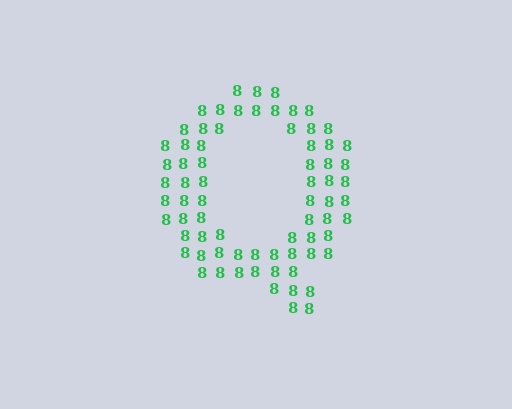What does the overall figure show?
The overall figure shows the letter Q.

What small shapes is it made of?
It is made of small digit 8's.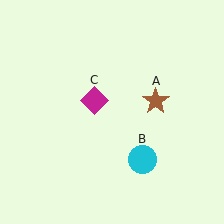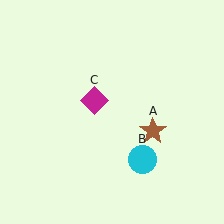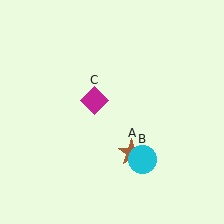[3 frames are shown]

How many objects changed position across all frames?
1 object changed position: brown star (object A).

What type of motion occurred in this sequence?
The brown star (object A) rotated clockwise around the center of the scene.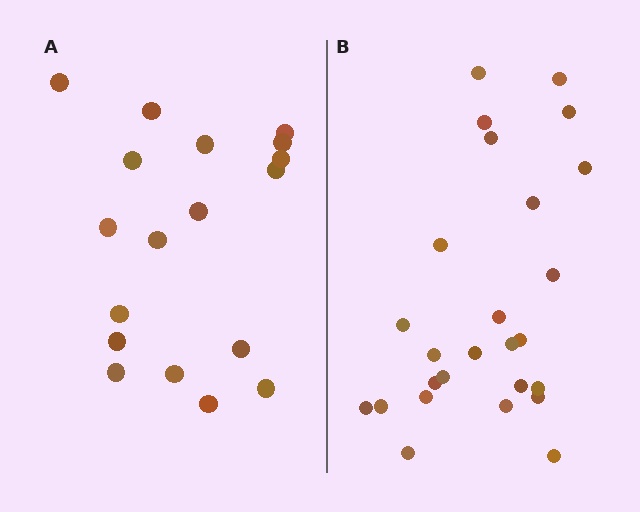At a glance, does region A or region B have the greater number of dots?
Region B (the right region) has more dots.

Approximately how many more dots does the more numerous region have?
Region B has roughly 8 or so more dots than region A.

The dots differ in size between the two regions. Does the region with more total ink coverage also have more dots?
No. Region A has more total ink coverage because its dots are larger, but region B actually contains more individual dots. Total area can be misleading — the number of items is what matters here.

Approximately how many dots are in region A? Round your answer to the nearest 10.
About 20 dots. (The exact count is 18, which rounds to 20.)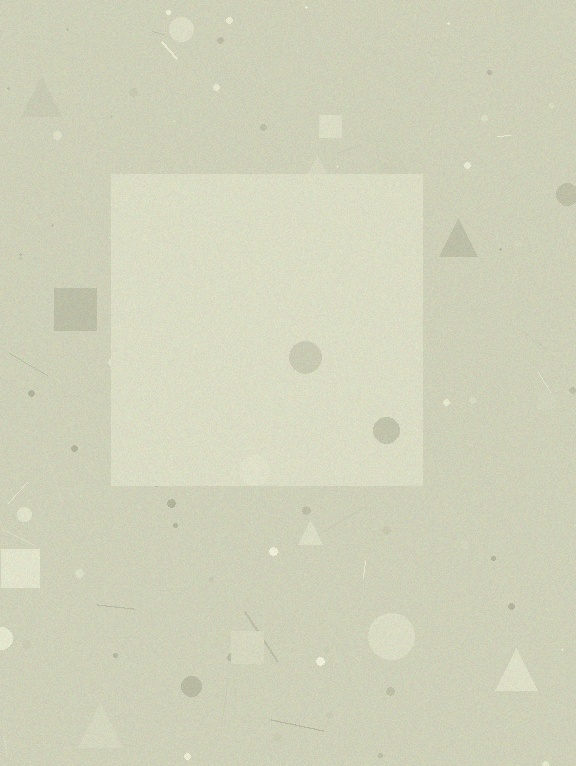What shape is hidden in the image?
A square is hidden in the image.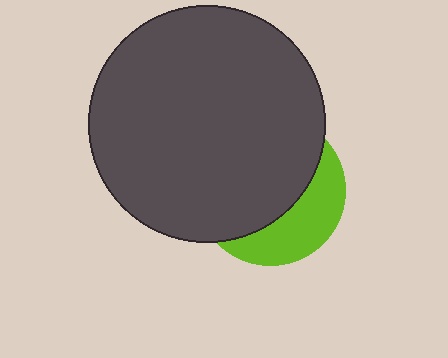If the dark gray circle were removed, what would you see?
You would see the complete lime circle.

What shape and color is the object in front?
The object in front is a dark gray circle.